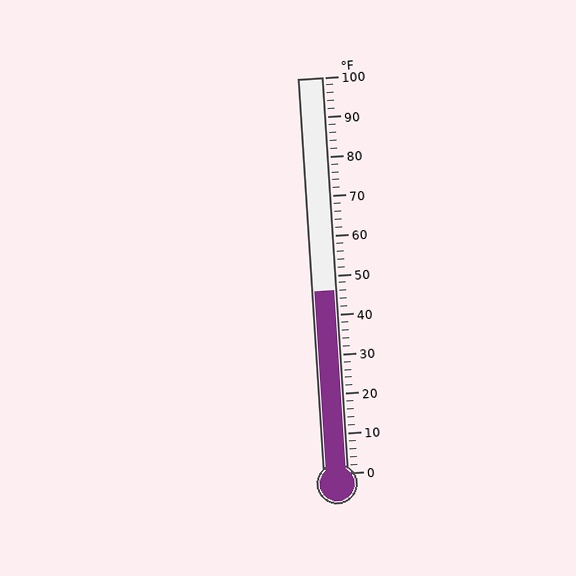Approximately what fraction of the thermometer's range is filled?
The thermometer is filled to approximately 45% of its range.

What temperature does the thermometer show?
The thermometer shows approximately 46°F.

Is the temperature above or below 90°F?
The temperature is below 90°F.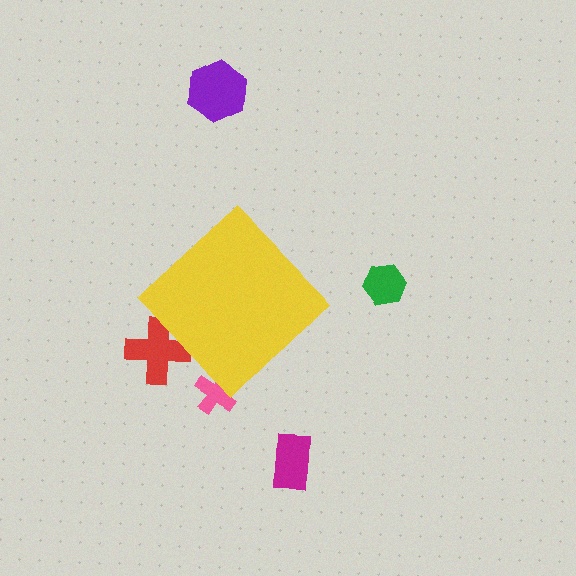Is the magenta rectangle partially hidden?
No, the magenta rectangle is fully visible.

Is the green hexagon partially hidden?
No, the green hexagon is fully visible.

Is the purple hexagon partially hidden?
No, the purple hexagon is fully visible.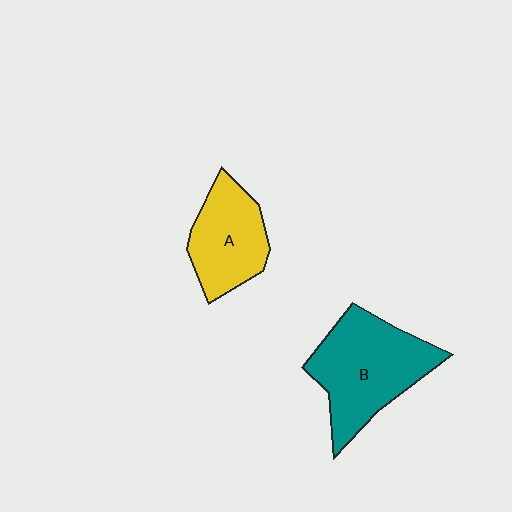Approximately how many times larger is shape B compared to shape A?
Approximately 1.5 times.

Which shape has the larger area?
Shape B (teal).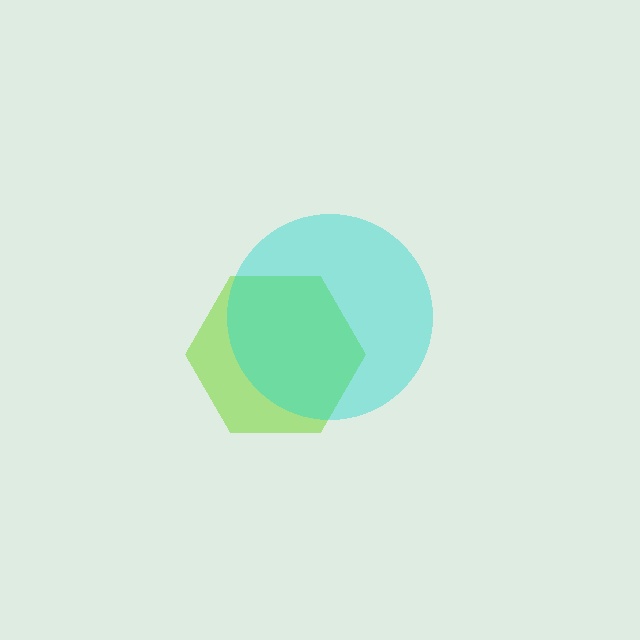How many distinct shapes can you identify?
There are 2 distinct shapes: a lime hexagon, a cyan circle.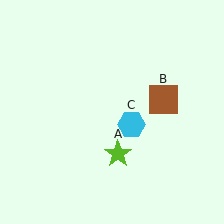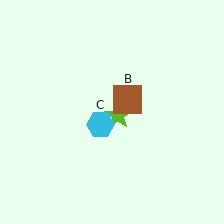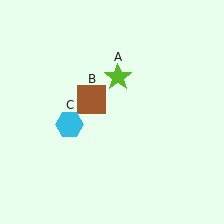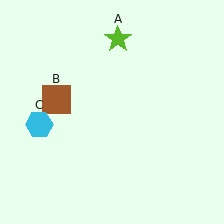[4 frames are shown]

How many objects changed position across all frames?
3 objects changed position: lime star (object A), brown square (object B), cyan hexagon (object C).